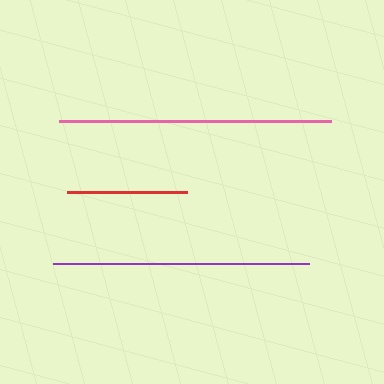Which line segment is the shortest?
The red line is the shortest at approximately 120 pixels.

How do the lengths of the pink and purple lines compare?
The pink and purple lines are approximately the same length.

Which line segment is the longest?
The pink line is the longest at approximately 272 pixels.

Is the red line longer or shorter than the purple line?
The purple line is longer than the red line.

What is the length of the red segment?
The red segment is approximately 120 pixels long.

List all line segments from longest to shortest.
From longest to shortest: pink, purple, red.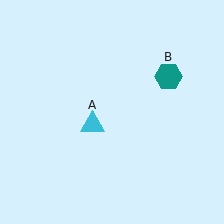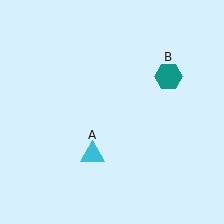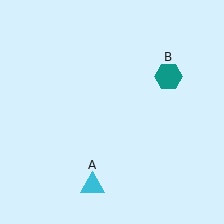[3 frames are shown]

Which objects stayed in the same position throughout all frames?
Teal hexagon (object B) remained stationary.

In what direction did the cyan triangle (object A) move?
The cyan triangle (object A) moved down.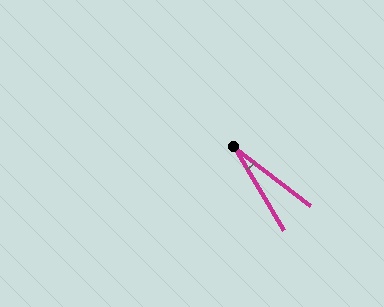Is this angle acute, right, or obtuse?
It is acute.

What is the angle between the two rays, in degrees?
Approximately 22 degrees.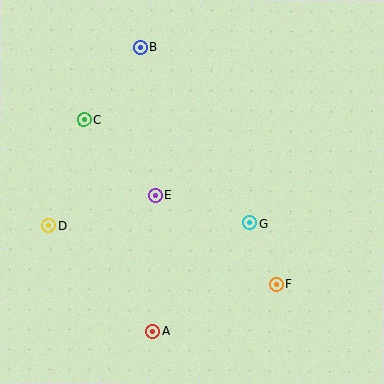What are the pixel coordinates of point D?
Point D is at (49, 226).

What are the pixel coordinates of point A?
Point A is at (153, 331).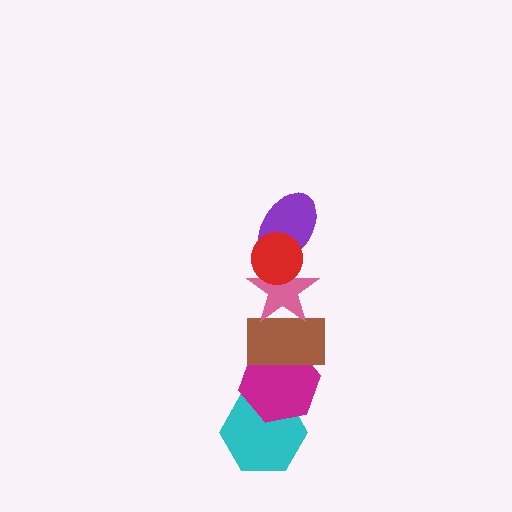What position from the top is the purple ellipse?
The purple ellipse is 2nd from the top.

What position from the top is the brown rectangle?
The brown rectangle is 4th from the top.